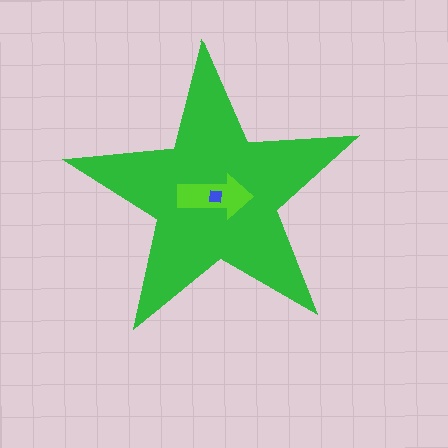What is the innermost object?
The blue square.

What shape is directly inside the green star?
The lime arrow.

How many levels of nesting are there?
3.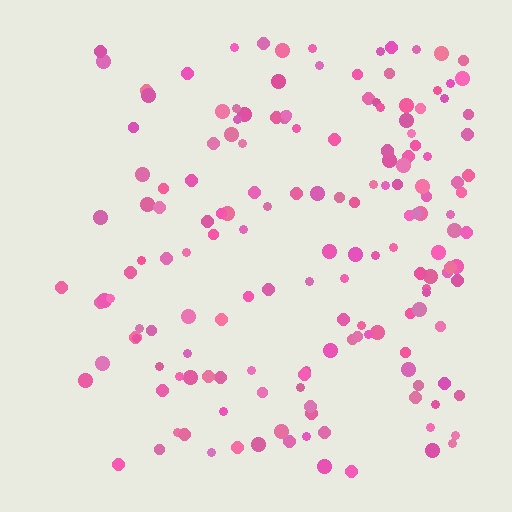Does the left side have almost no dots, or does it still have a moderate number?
Still a moderate number, just noticeably fewer than the right.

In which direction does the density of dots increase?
From left to right, with the right side densest.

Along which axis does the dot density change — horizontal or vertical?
Horizontal.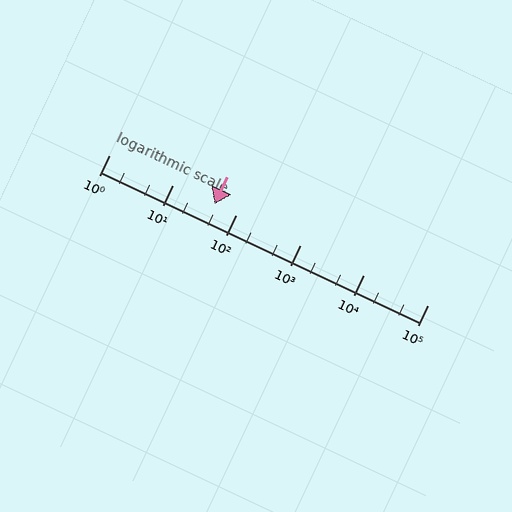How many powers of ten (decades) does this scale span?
The scale spans 5 decades, from 1 to 100000.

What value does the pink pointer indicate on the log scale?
The pointer indicates approximately 45.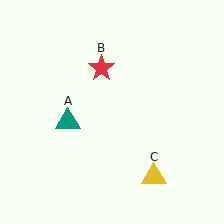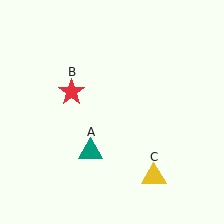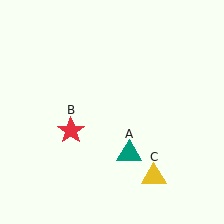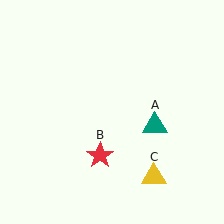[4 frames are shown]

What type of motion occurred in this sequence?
The teal triangle (object A), red star (object B) rotated counterclockwise around the center of the scene.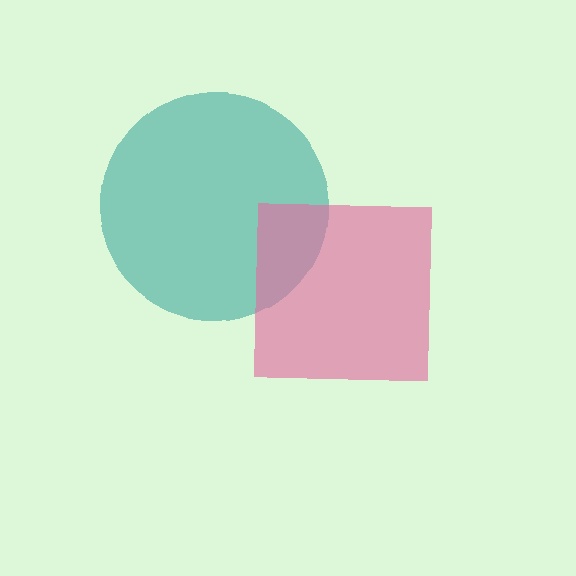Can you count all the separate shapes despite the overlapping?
Yes, there are 2 separate shapes.